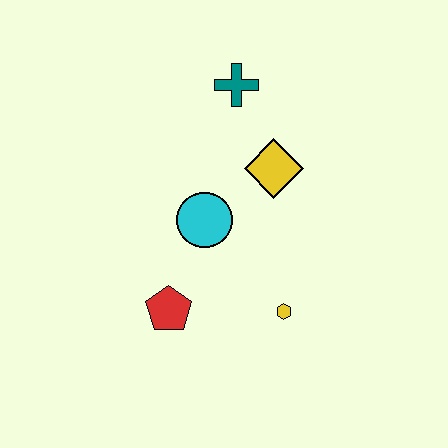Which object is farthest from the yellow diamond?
The red pentagon is farthest from the yellow diamond.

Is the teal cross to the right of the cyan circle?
Yes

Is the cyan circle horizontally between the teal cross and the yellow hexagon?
No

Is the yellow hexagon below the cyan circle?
Yes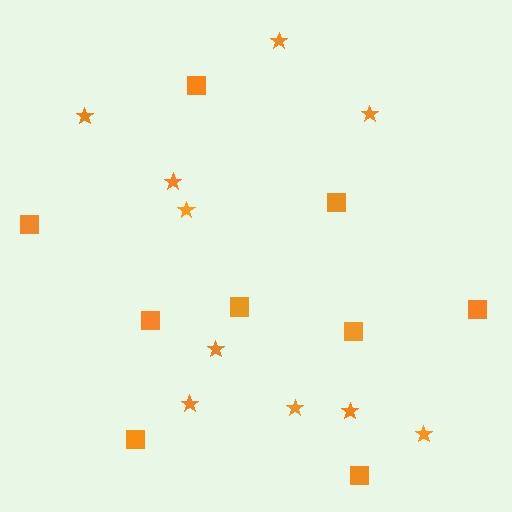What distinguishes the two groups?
There are 2 groups: one group of stars (10) and one group of squares (9).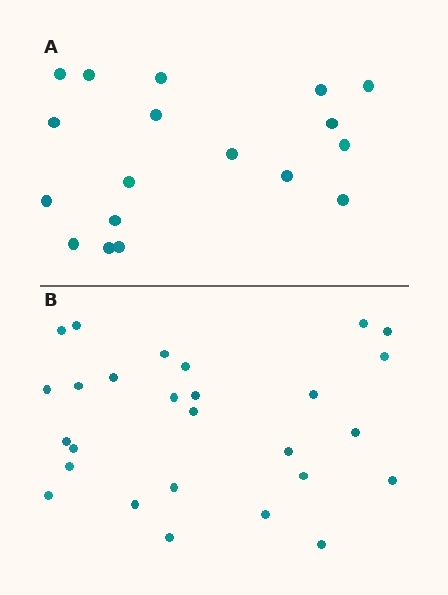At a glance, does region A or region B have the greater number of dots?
Region B (the bottom region) has more dots.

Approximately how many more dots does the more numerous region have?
Region B has roughly 8 or so more dots than region A.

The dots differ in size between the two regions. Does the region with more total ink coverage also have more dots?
No. Region A has more total ink coverage because its dots are larger, but region B actually contains more individual dots. Total area can be misleading — the number of items is what matters here.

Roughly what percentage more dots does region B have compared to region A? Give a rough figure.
About 50% more.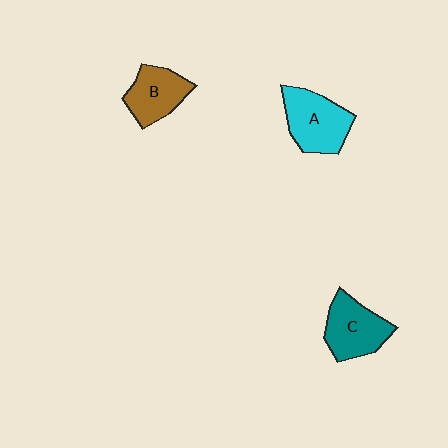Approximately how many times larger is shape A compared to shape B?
Approximately 1.3 times.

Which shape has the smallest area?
Shape B (brown).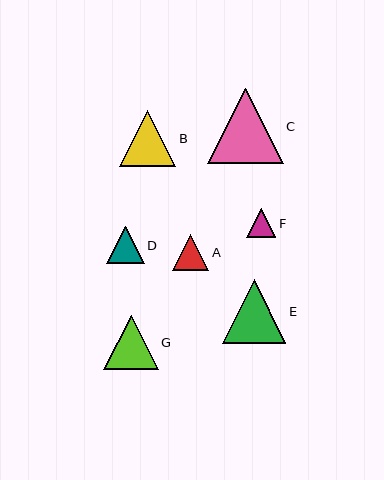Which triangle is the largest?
Triangle C is the largest with a size of approximately 76 pixels.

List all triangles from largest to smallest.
From largest to smallest: C, E, B, G, D, A, F.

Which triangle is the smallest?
Triangle F is the smallest with a size of approximately 29 pixels.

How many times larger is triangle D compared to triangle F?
Triangle D is approximately 1.3 times the size of triangle F.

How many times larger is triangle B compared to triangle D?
Triangle B is approximately 1.5 times the size of triangle D.